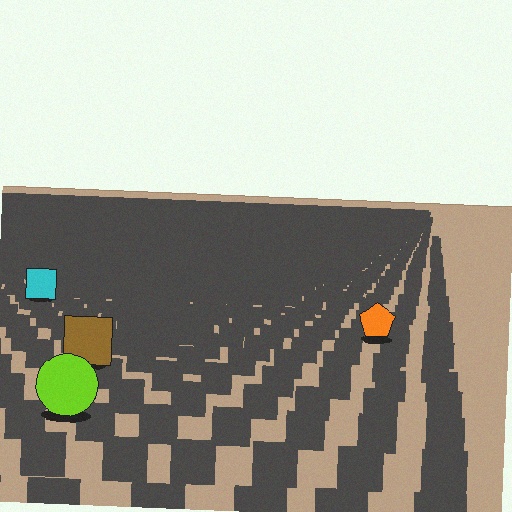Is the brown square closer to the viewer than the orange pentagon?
Yes. The brown square is closer — you can tell from the texture gradient: the ground texture is coarser near it.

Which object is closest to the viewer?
The lime circle is closest. The texture marks near it are larger and more spread out.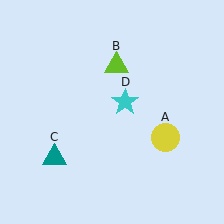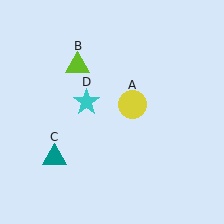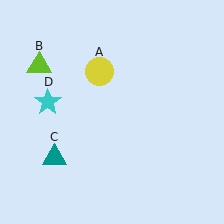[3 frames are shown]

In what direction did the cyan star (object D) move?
The cyan star (object D) moved left.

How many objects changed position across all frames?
3 objects changed position: yellow circle (object A), lime triangle (object B), cyan star (object D).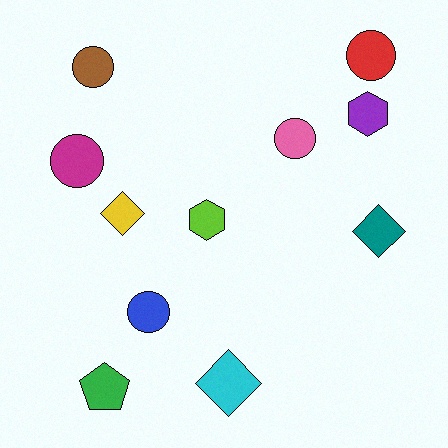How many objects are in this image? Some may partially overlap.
There are 11 objects.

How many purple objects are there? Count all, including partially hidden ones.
There is 1 purple object.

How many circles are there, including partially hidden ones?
There are 5 circles.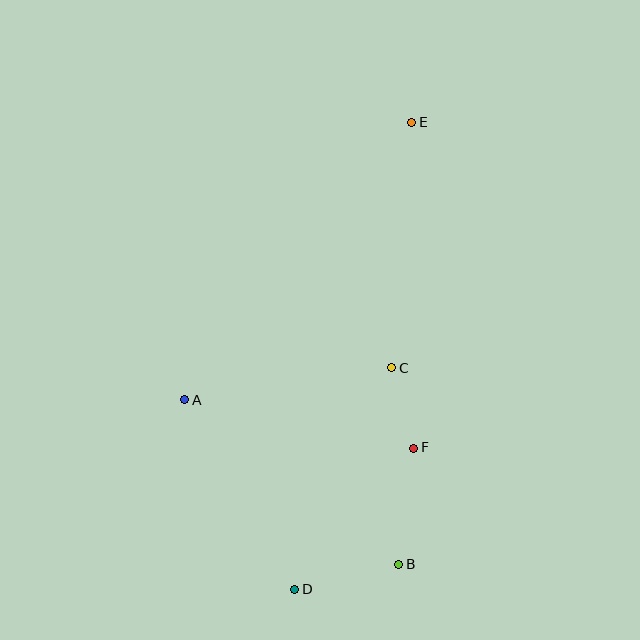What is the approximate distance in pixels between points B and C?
The distance between B and C is approximately 197 pixels.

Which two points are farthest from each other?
Points D and E are farthest from each other.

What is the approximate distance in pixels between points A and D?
The distance between A and D is approximately 219 pixels.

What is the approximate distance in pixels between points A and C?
The distance between A and C is approximately 209 pixels.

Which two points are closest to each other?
Points C and F are closest to each other.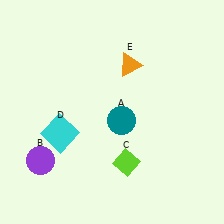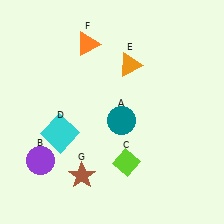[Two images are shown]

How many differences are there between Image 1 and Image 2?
There are 2 differences between the two images.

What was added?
An orange triangle (F), a brown star (G) were added in Image 2.